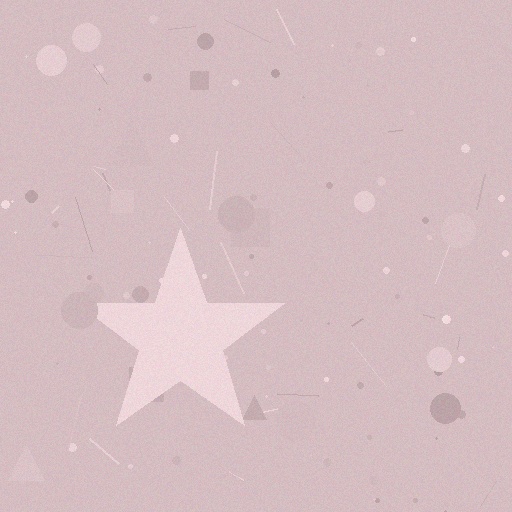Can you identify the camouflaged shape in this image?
The camouflaged shape is a star.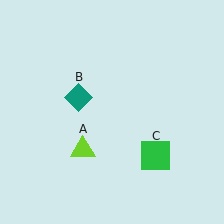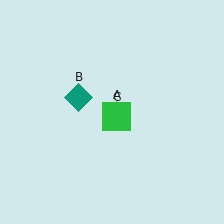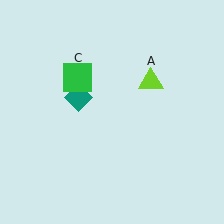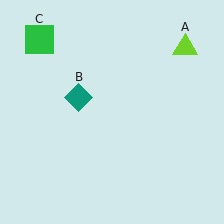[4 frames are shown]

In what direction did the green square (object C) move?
The green square (object C) moved up and to the left.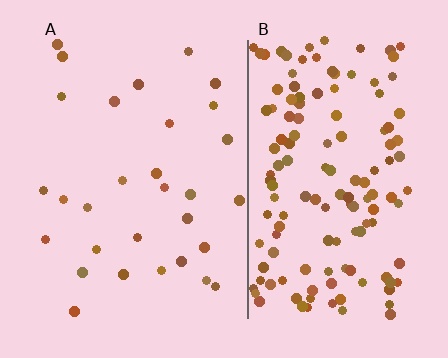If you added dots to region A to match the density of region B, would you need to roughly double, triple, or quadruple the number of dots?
Approximately quadruple.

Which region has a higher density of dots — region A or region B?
B (the right).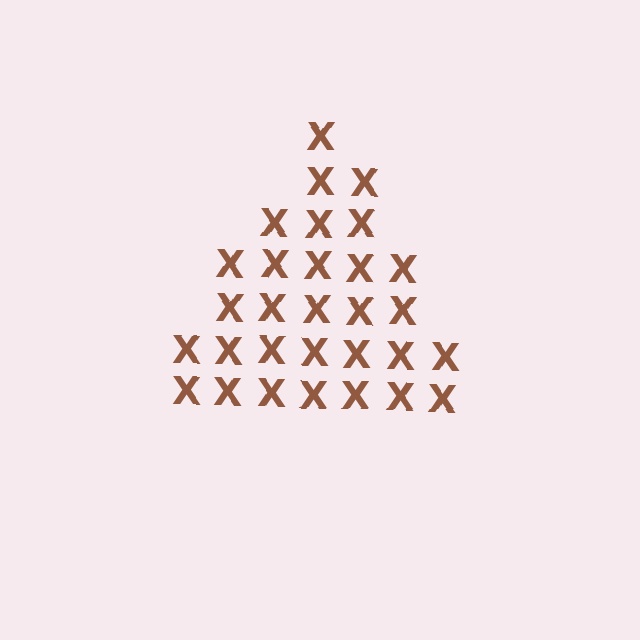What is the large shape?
The large shape is a triangle.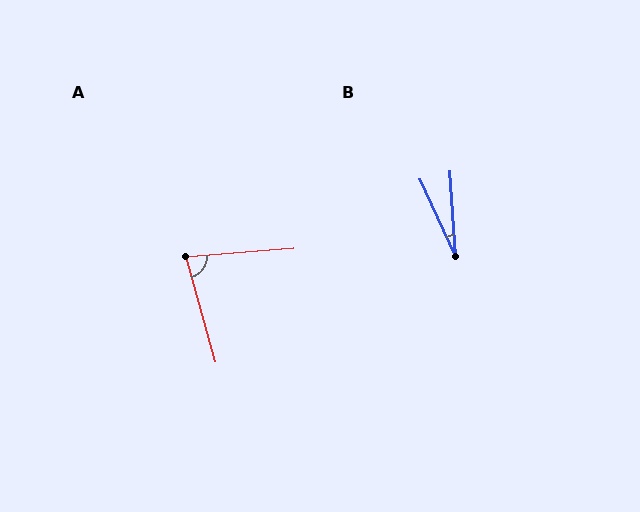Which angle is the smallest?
B, at approximately 21 degrees.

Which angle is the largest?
A, at approximately 79 degrees.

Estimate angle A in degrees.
Approximately 79 degrees.